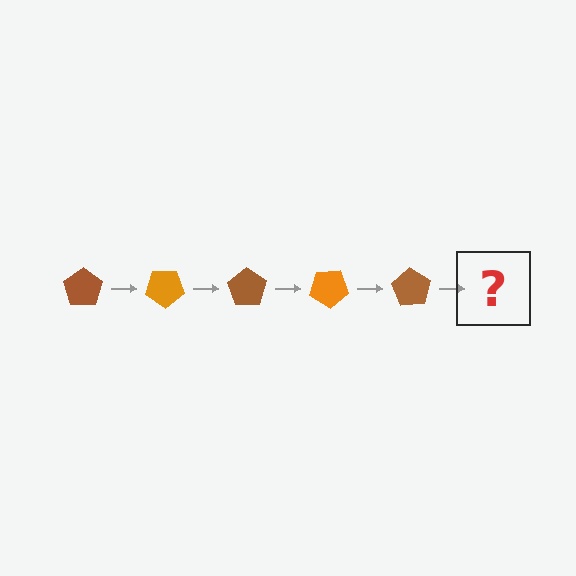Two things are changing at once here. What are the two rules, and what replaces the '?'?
The two rules are that it rotates 35 degrees each step and the color cycles through brown and orange. The '?' should be an orange pentagon, rotated 175 degrees from the start.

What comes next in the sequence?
The next element should be an orange pentagon, rotated 175 degrees from the start.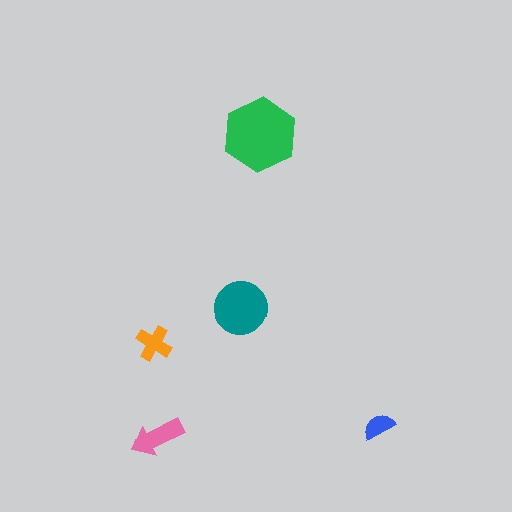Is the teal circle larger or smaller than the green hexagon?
Smaller.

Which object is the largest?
The green hexagon.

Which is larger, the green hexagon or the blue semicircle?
The green hexagon.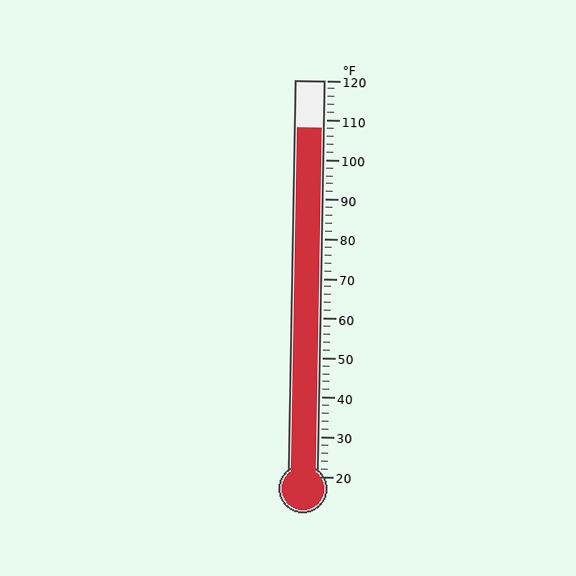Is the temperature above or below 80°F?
The temperature is above 80°F.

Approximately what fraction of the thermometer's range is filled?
The thermometer is filled to approximately 90% of its range.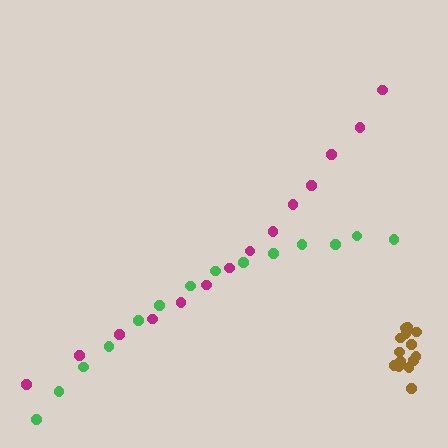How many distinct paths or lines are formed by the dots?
There are 3 distinct paths.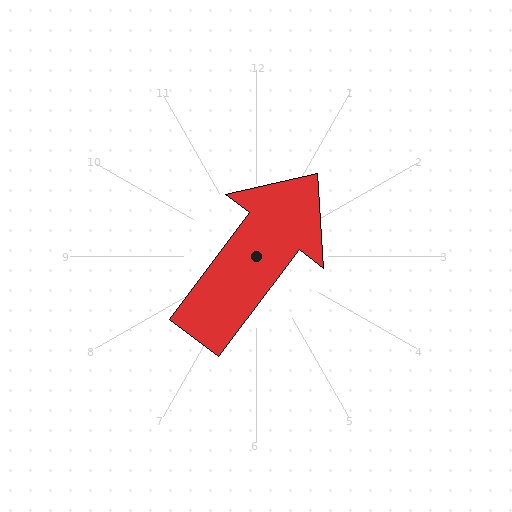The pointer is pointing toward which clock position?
Roughly 1 o'clock.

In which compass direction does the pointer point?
Northeast.